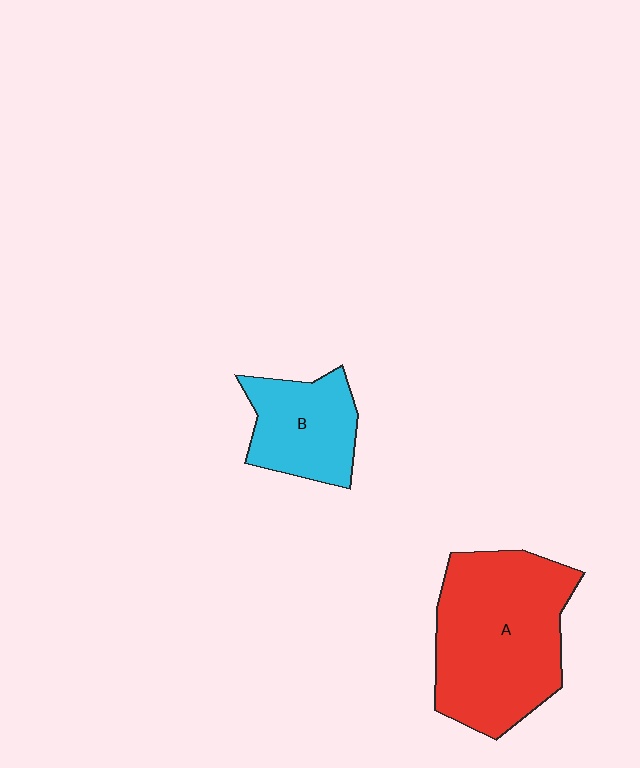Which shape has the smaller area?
Shape B (cyan).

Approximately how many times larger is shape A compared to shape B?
Approximately 2.0 times.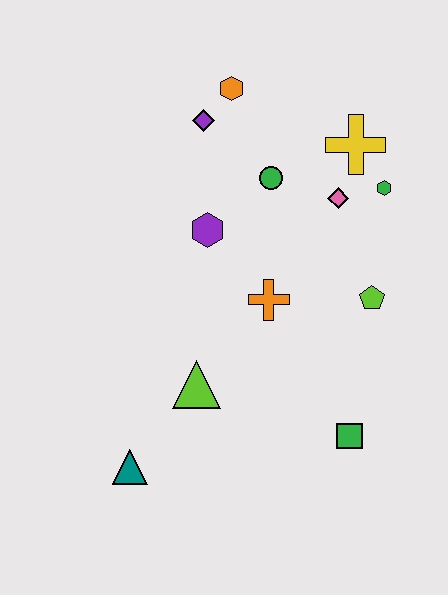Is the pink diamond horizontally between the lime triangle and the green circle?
No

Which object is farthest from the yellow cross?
The teal triangle is farthest from the yellow cross.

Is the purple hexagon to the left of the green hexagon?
Yes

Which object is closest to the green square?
The lime pentagon is closest to the green square.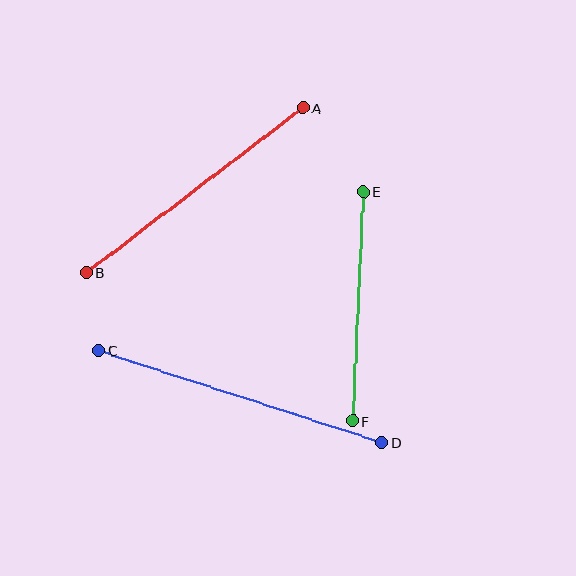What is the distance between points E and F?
The distance is approximately 229 pixels.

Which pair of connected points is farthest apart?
Points C and D are farthest apart.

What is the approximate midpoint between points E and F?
The midpoint is at approximately (358, 306) pixels.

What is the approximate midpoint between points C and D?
The midpoint is at approximately (240, 397) pixels.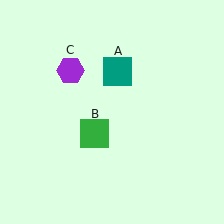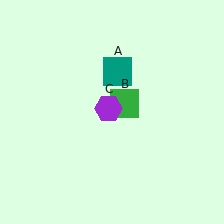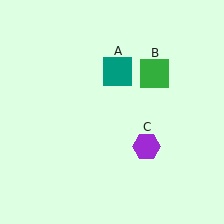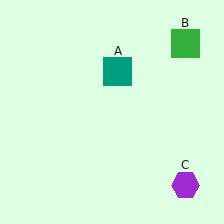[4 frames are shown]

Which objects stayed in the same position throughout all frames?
Teal square (object A) remained stationary.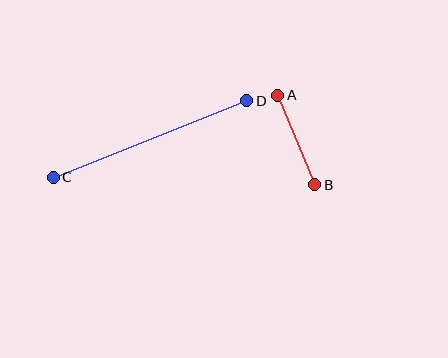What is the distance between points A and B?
The distance is approximately 97 pixels.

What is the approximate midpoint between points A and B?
The midpoint is at approximately (296, 140) pixels.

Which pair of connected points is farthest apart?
Points C and D are farthest apart.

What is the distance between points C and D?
The distance is approximately 208 pixels.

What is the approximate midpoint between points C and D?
The midpoint is at approximately (150, 139) pixels.